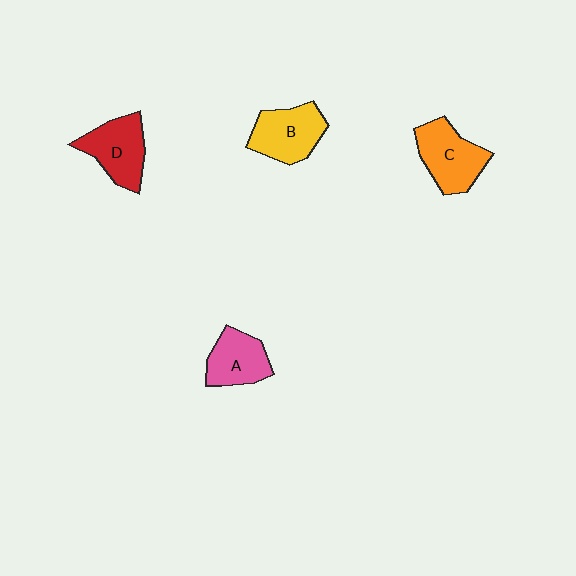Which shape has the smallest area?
Shape A (pink).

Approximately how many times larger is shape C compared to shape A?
Approximately 1.2 times.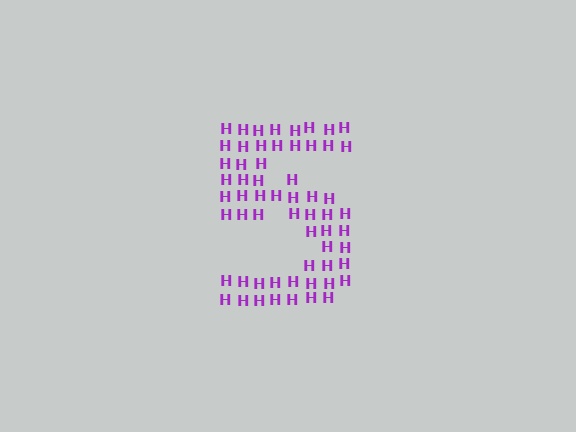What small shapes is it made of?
It is made of small letter H's.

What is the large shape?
The large shape is the digit 5.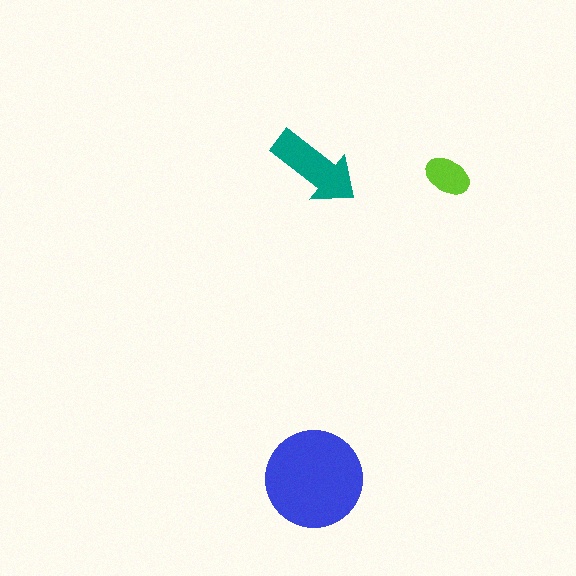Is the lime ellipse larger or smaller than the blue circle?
Smaller.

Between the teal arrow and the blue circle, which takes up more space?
The blue circle.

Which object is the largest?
The blue circle.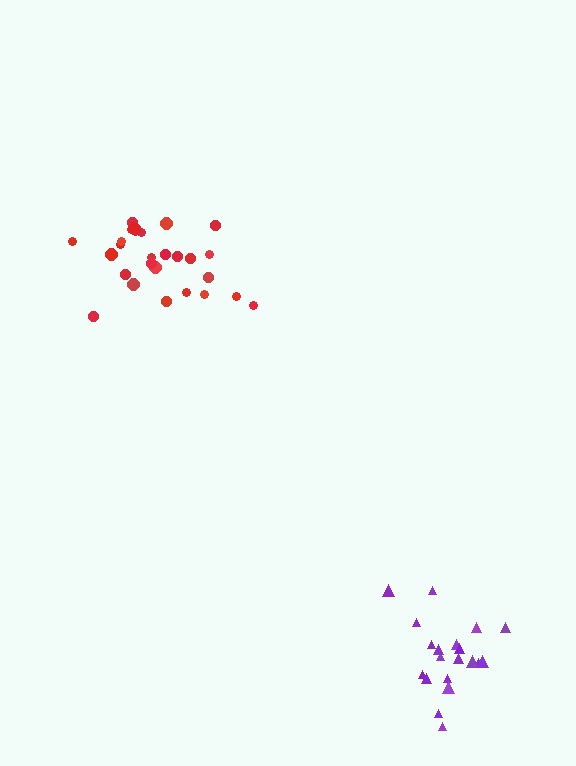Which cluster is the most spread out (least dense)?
Purple.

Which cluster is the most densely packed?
Red.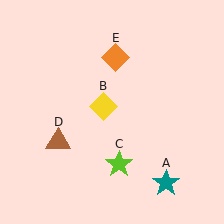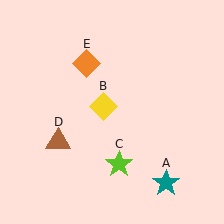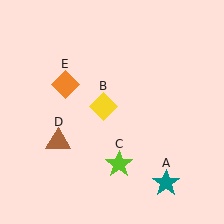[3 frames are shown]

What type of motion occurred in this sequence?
The orange diamond (object E) rotated counterclockwise around the center of the scene.